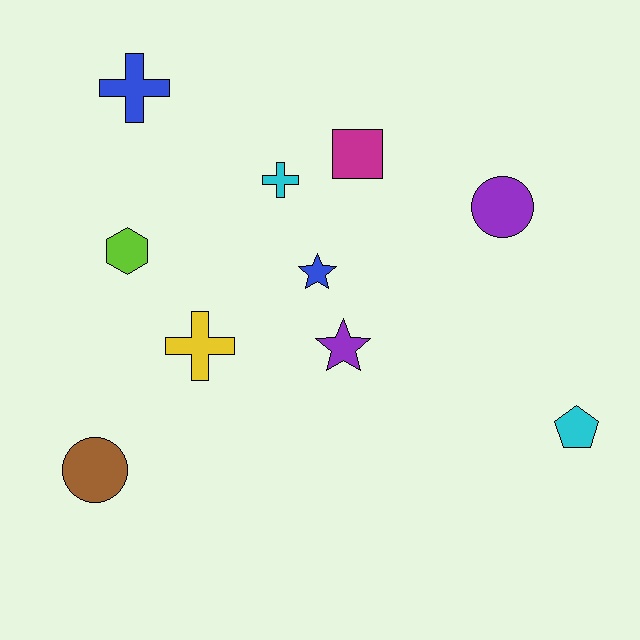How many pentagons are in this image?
There is 1 pentagon.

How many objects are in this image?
There are 10 objects.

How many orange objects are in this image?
There are no orange objects.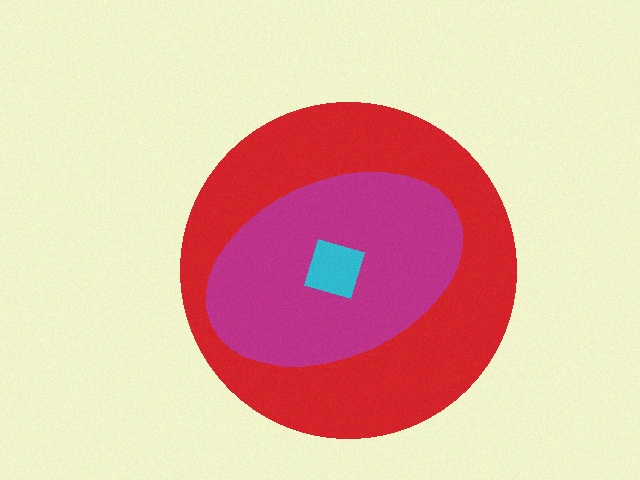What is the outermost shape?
The red circle.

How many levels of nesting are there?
3.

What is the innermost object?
The cyan diamond.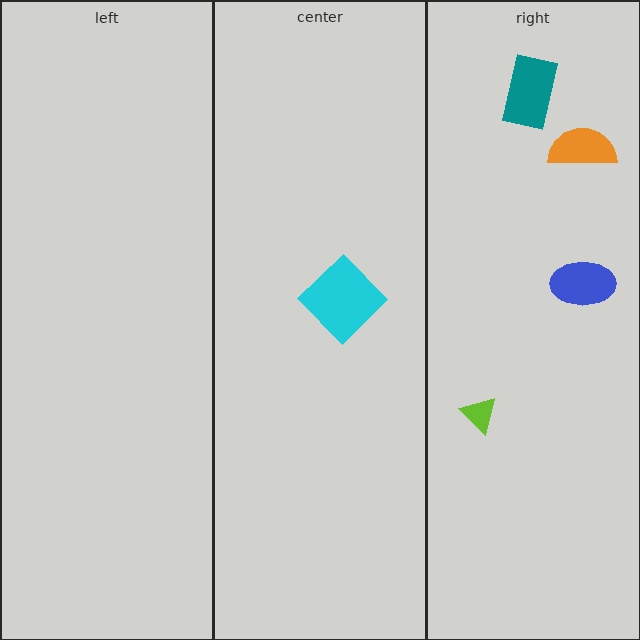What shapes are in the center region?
The cyan diamond.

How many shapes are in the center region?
1.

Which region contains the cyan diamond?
The center region.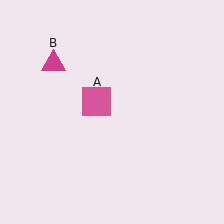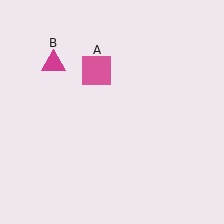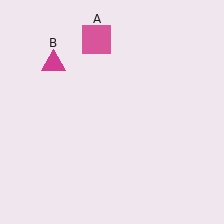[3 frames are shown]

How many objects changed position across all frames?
1 object changed position: pink square (object A).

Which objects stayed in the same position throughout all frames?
Magenta triangle (object B) remained stationary.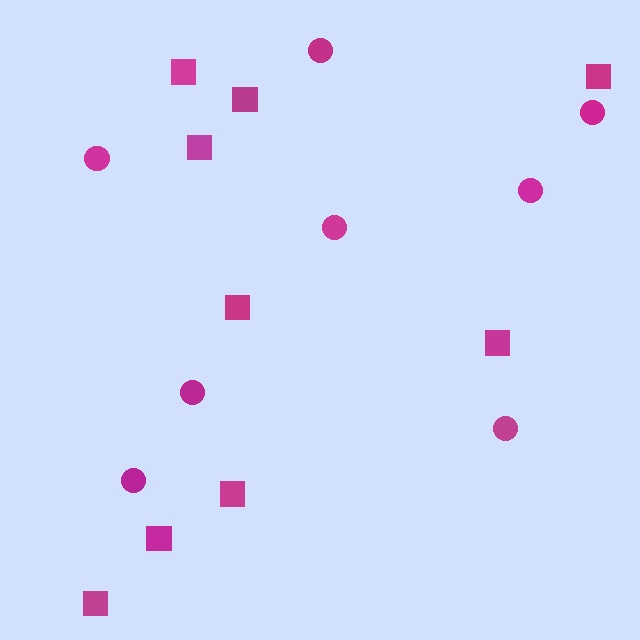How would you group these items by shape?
There are 2 groups: one group of circles (8) and one group of squares (9).